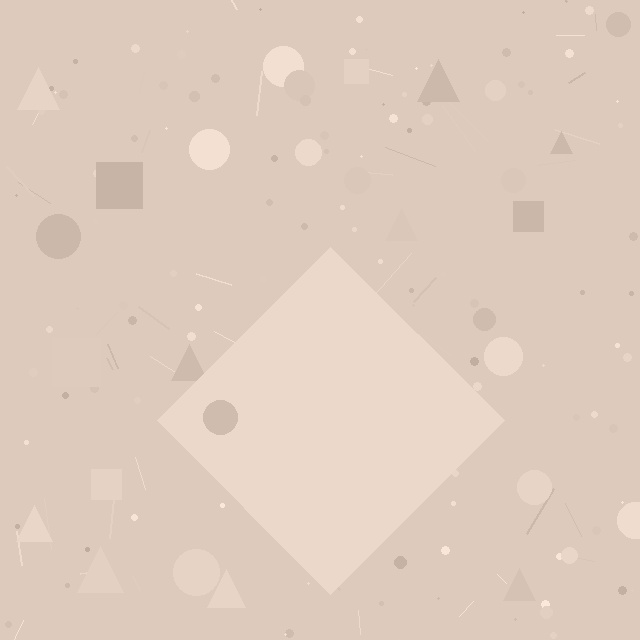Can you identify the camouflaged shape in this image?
The camouflaged shape is a diamond.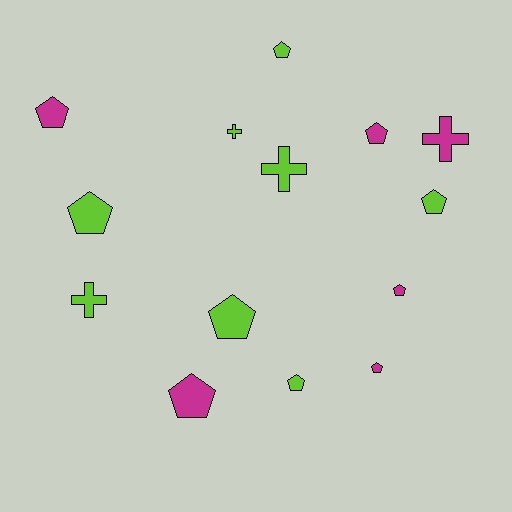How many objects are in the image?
There are 14 objects.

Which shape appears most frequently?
Pentagon, with 10 objects.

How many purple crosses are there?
There are no purple crosses.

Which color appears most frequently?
Lime, with 8 objects.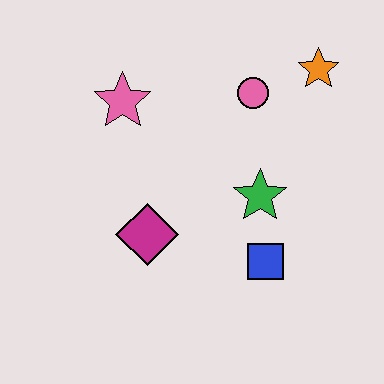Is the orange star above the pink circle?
Yes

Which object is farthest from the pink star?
The blue square is farthest from the pink star.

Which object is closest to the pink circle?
The orange star is closest to the pink circle.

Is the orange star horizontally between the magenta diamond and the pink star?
No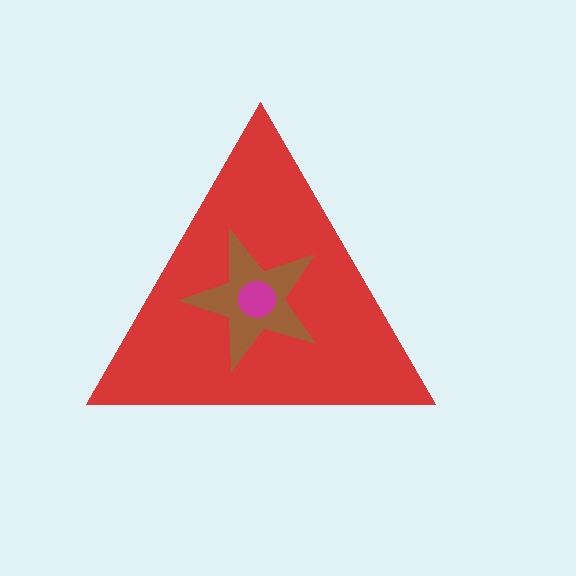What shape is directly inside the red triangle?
The brown star.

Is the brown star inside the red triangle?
Yes.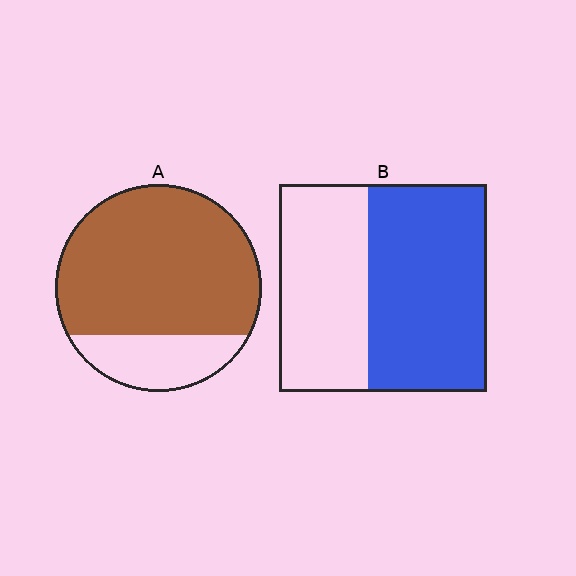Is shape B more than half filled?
Yes.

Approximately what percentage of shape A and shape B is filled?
A is approximately 80% and B is approximately 55%.